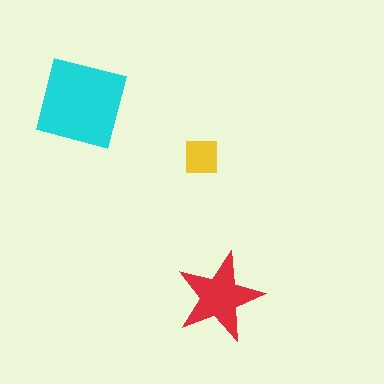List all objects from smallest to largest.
The yellow square, the red star, the cyan square.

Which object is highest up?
The cyan square is topmost.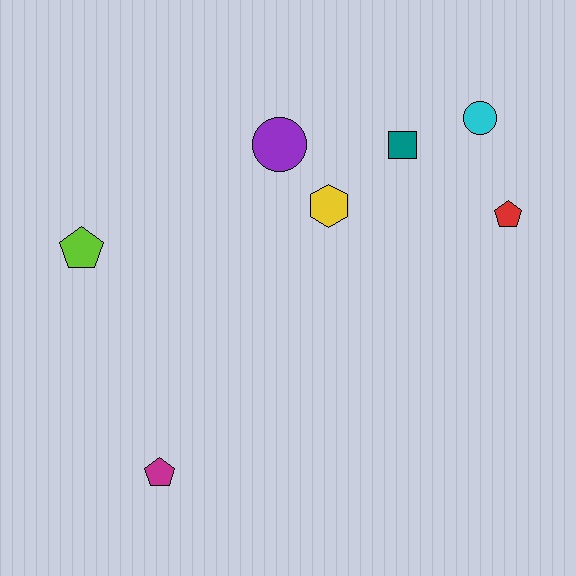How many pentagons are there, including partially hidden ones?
There are 3 pentagons.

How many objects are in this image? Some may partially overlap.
There are 7 objects.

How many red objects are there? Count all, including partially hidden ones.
There is 1 red object.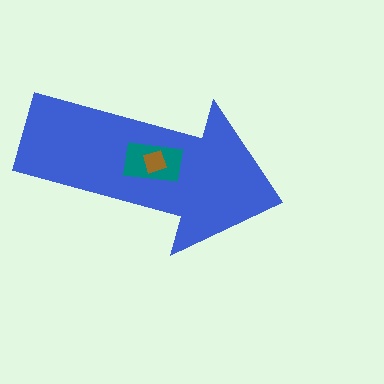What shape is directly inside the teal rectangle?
The brown diamond.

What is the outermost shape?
The blue arrow.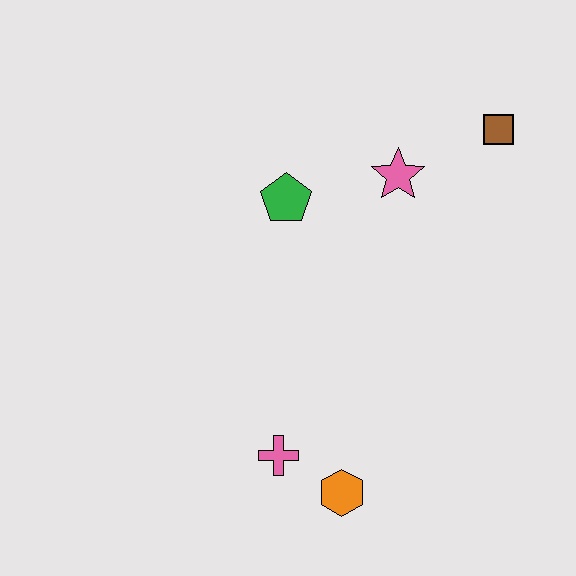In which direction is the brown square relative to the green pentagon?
The brown square is to the right of the green pentagon.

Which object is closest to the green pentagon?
The pink star is closest to the green pentagon.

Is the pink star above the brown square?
No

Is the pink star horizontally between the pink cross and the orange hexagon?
No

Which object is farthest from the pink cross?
The brown square is farthest from the pink cross.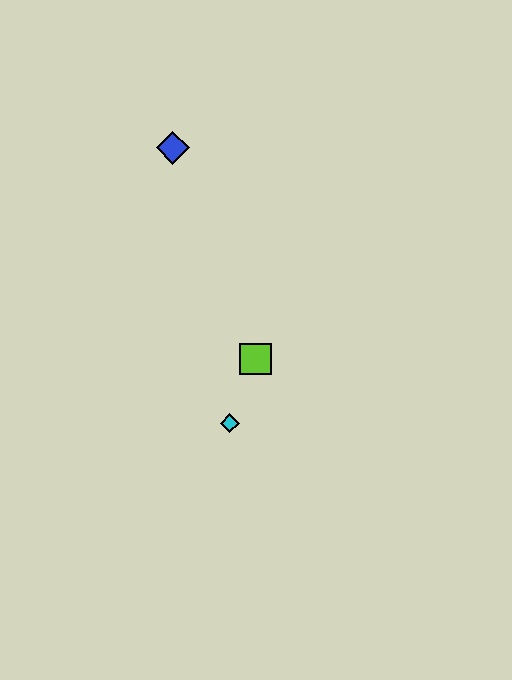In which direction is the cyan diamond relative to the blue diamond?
The cyan diamond is below the blue diamond.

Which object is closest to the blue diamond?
The lime square is closest to the blue diamond.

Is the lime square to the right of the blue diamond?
Yes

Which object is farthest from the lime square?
The blue diamond is farthest from the lime square.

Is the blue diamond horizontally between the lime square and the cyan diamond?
No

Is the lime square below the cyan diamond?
No